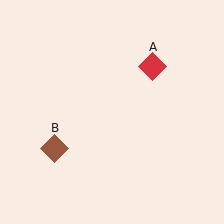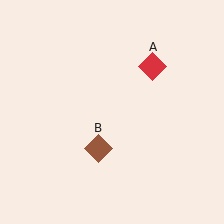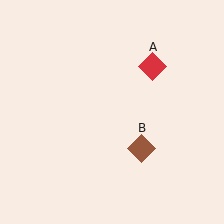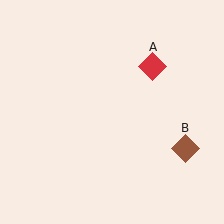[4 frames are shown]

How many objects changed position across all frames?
1 object changed position: brown diamond (object B).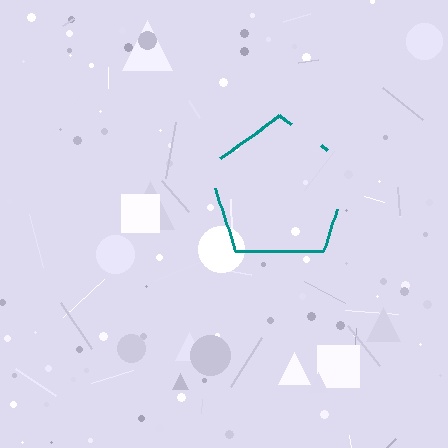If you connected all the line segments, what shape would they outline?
They would outline a pentagon.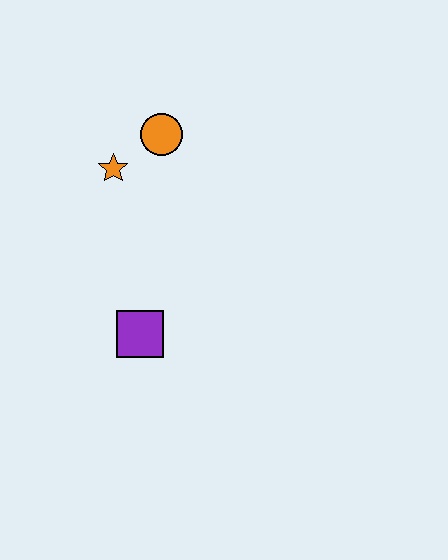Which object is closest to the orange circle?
The orange star is closest to the orange circle.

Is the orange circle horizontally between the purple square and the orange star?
No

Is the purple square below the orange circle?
Yes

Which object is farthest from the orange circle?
The purple square is farthest from the orange circle.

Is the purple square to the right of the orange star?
Yes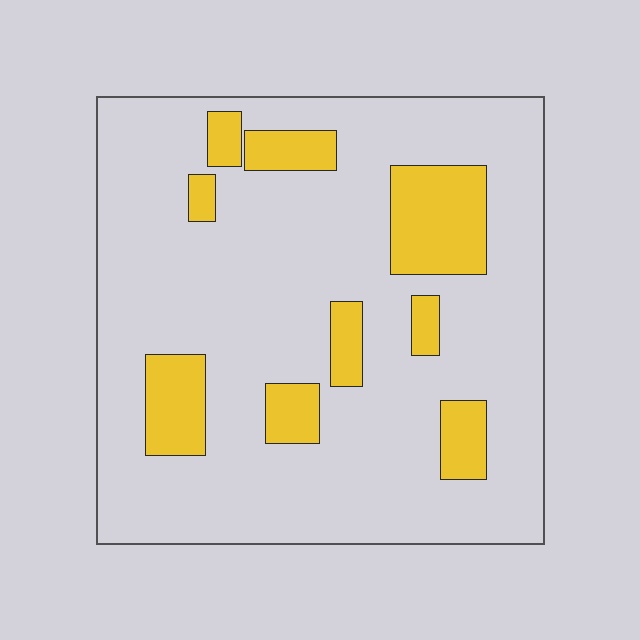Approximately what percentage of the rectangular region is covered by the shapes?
Approximately 20%.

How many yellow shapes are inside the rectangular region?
9.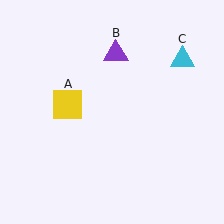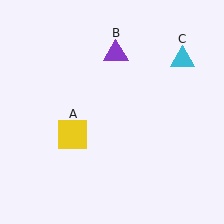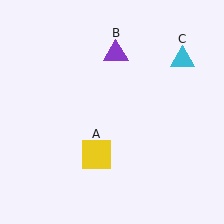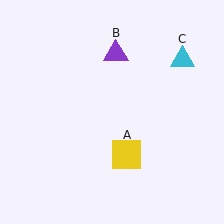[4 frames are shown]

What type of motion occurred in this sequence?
The yellow square (object A) rotated counterclockwise around the center of the scene.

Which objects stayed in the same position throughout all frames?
Purple triangle (object B) and cyan triangle (object C) remained stationary.